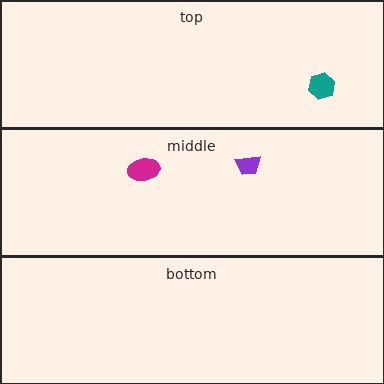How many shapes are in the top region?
1.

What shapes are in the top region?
The teal hexagon.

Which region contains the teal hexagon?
The top region.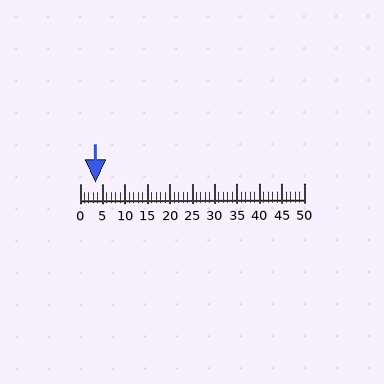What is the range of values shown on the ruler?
The ruler shows values from 0 to 50.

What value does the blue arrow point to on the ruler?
The blue arrow points to approximately 3.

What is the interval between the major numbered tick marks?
The major tick marks are spaced 5 units apart.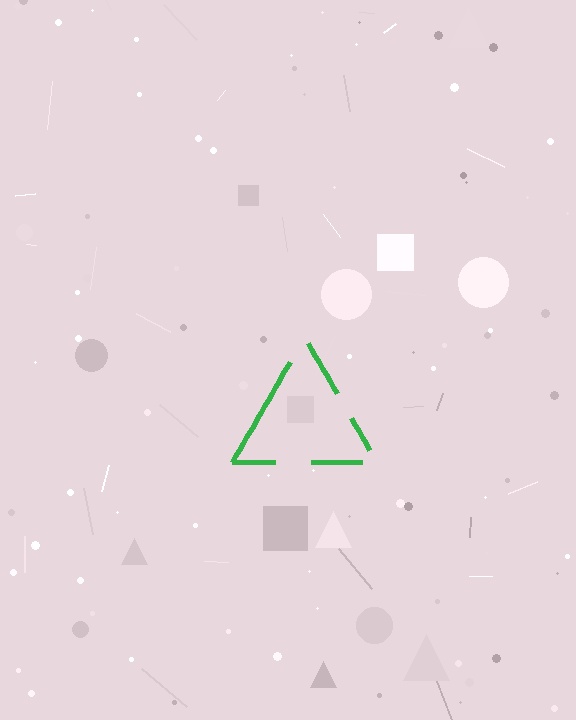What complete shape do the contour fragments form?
The contour fragments form a triangle.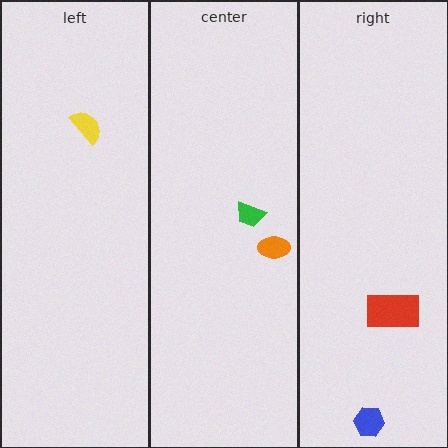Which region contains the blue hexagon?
The right region.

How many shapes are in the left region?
1.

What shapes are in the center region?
The orange ellipse, the green trapezoid.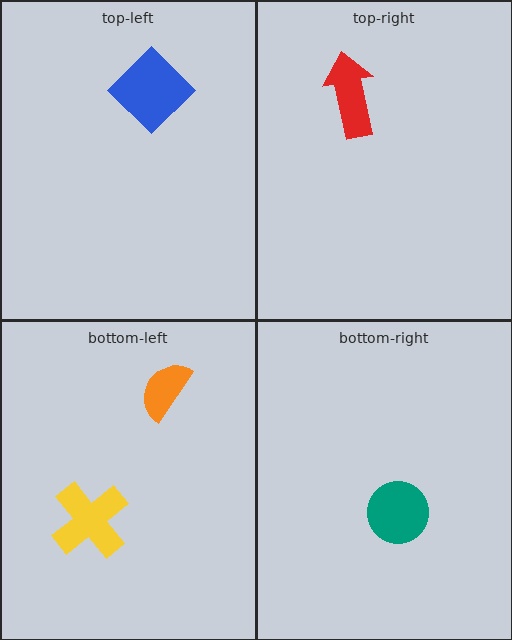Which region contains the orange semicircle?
The bottom-left region.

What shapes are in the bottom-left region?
The yellow cross, the orange semicircle.